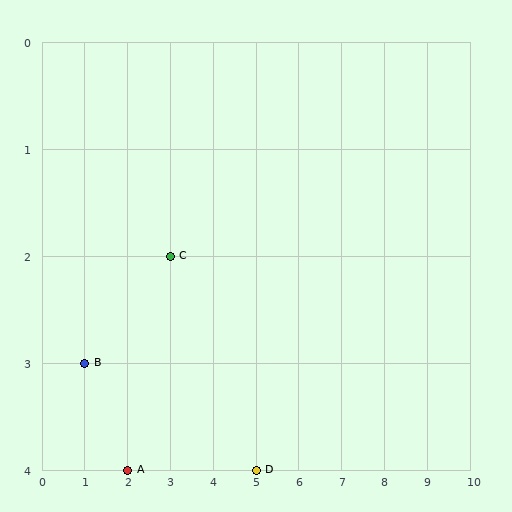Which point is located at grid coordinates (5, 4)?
Point D is at (5, 4).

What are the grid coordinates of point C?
Point C is at grid coordinates (3, 2).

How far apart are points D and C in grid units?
Points D and C are 2 columns and 2 rows apart (about 2.8 grid units diagonally).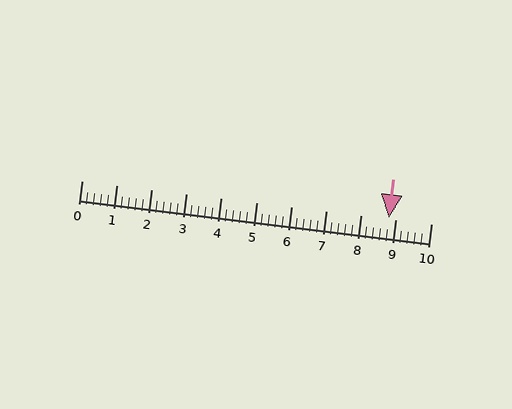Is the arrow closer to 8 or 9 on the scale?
The arrow is closer to 9.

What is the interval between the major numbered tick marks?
The major tick marks are spaced 1 units apart.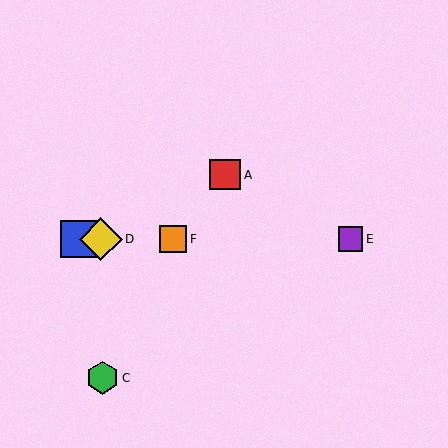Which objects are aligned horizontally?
Objects B, D, E, F are aligned horizontally.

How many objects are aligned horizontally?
4 objects (B, D, E, F) are aligned horizontally.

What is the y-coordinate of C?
Object C is at y≈378.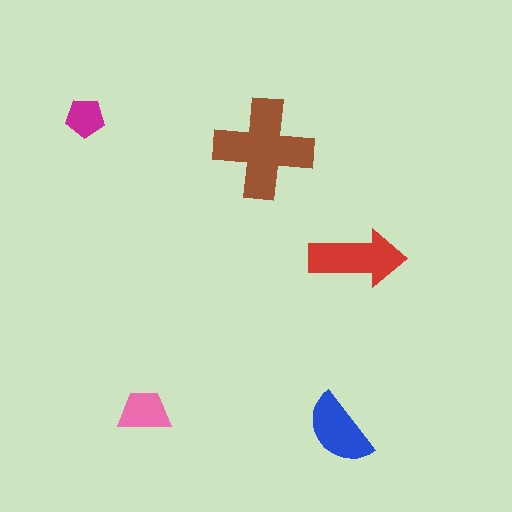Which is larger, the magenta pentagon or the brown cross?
The brown cross.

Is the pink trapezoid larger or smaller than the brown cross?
Smaller.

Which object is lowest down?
The blue semicircle is bottommost.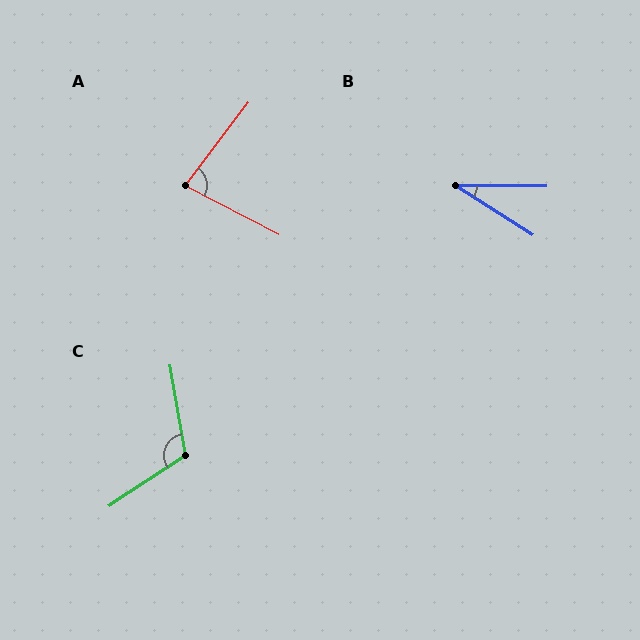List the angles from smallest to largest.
B (33°), A (80°), C (114°).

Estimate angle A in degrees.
Approximately 80 degrees.